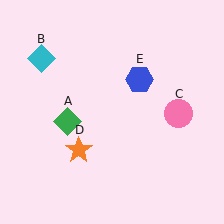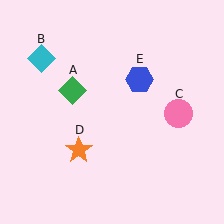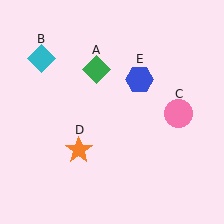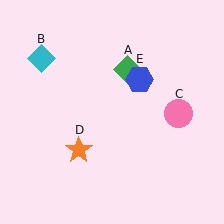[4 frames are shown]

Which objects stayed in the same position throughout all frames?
Cyan diamond (object B) and pink circle (object C) and orange star (object D) and blue hexagon (object E) remained stationary.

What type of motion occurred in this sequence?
The green diamond (object A) rotated clockwise around the center of the scene.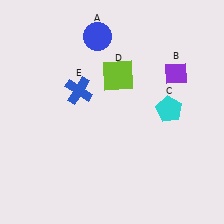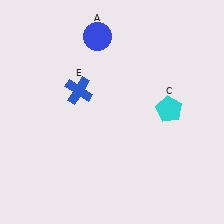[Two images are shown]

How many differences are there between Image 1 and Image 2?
There are 2 differences between the two images.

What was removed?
The lime square (D), the purple diamond (B) were removed in Image 2.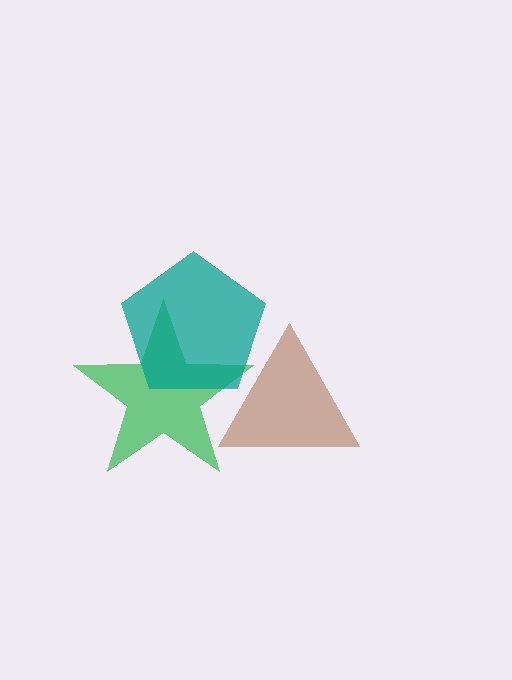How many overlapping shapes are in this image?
There are 3 overlapping shapes in the image.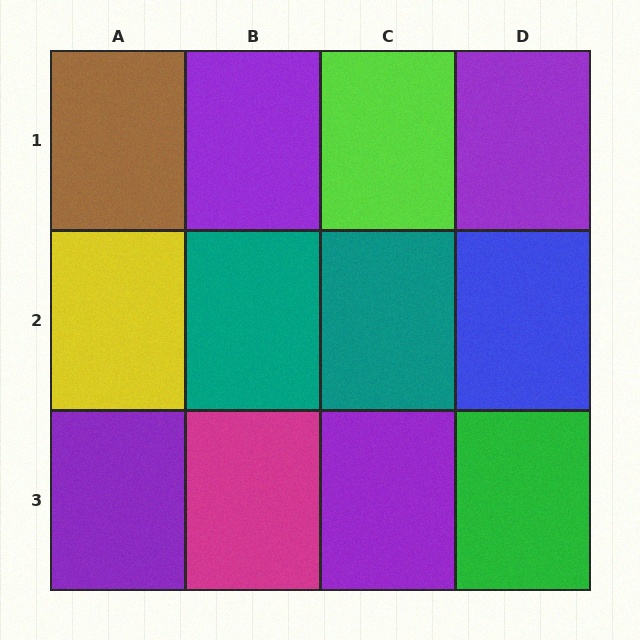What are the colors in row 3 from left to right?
Purple, magenta, purple, green.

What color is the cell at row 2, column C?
Teal.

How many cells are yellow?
1 cell is yellow.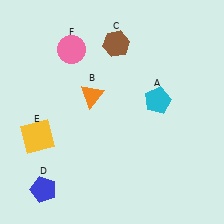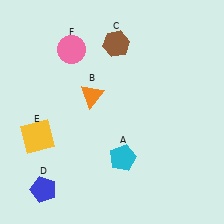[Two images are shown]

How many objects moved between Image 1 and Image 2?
1 object moved between the two images.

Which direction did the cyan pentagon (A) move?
The cyan pentagon (A) moved down.